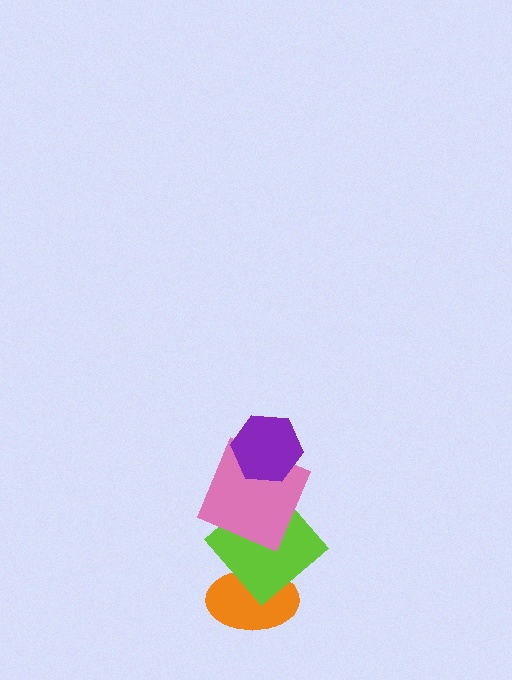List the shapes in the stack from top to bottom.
From top to bottom: the purple hexagon, the pink square, the lime diamond, the orange ellipse.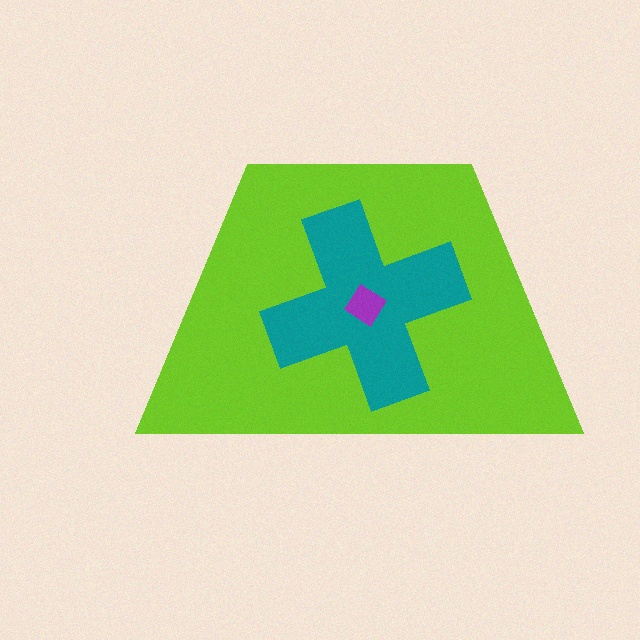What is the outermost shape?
The lime trapezoid.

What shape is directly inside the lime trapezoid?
The teal cross.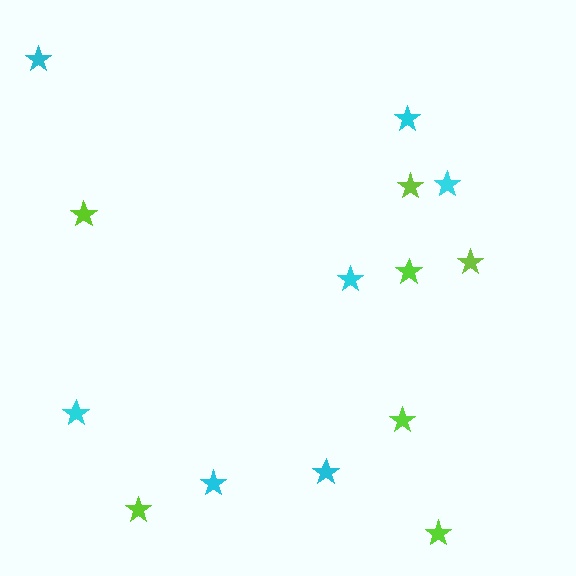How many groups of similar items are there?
There are 2 groups: one group of lime stars (7) and one group of cyan stars (7).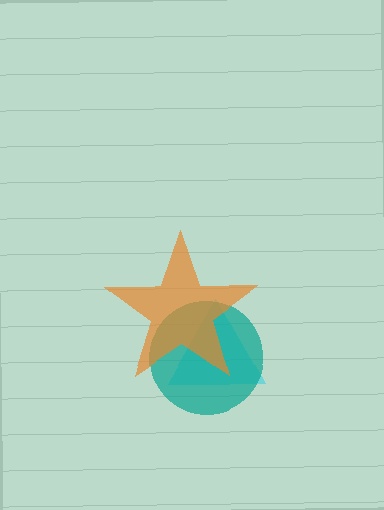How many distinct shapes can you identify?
There are 3 distinct shapes: a cyan triangle, a teal circle, an orange star.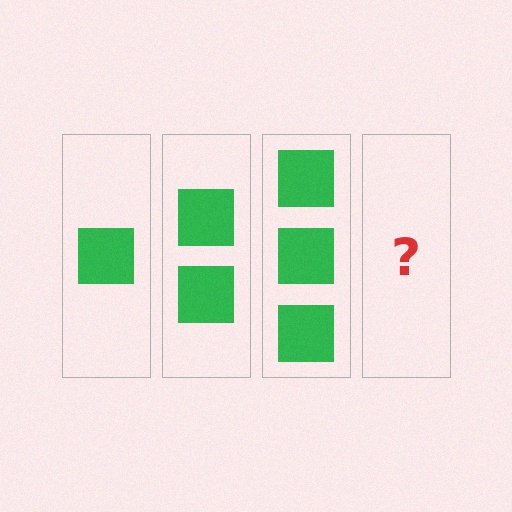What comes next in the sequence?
The next element should be 4 squares.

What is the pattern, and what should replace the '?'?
The pattern is that each step adds one more square. The '?' should be 4 squares.